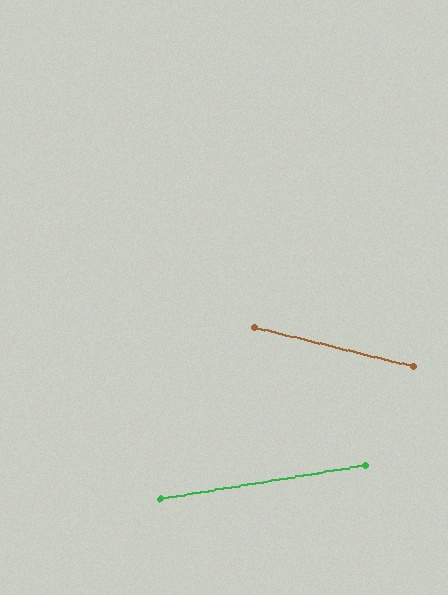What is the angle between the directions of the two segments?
Approximately 23 degrees.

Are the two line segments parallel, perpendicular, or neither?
Neither parallel nor perpendicular — they differ by about 23°.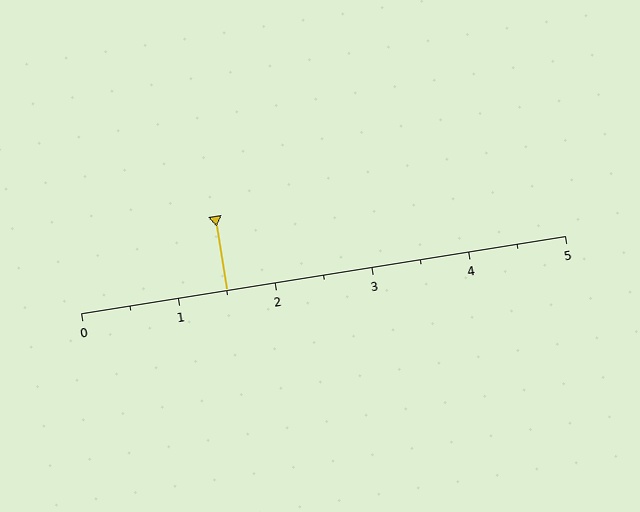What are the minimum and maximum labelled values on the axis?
The axis runs from 0 to 5.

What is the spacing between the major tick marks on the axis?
The major ticks are spaced 1 apart.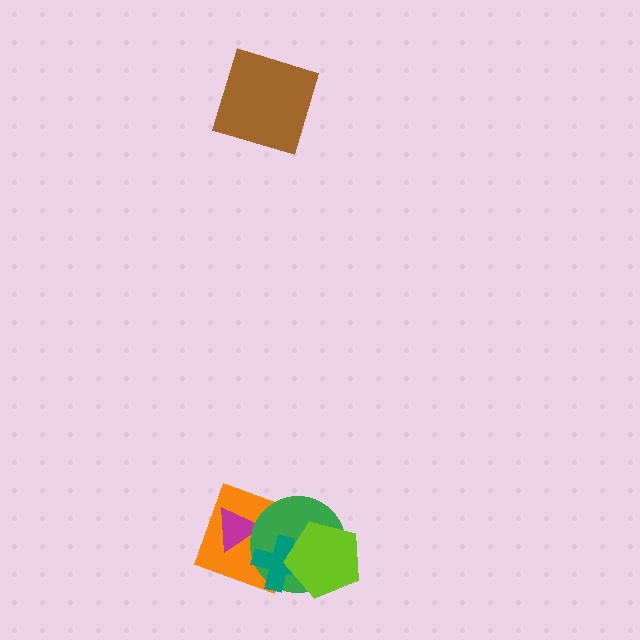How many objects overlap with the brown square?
0 objects overlap with the brown square.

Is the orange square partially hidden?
Yes, it is partially covered by another shape.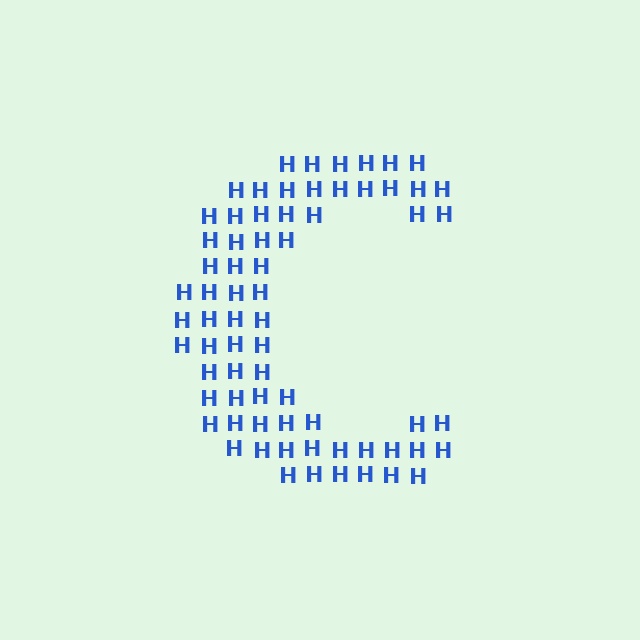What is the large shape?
The large shape is the letter C.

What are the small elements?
The small elements are letter H's.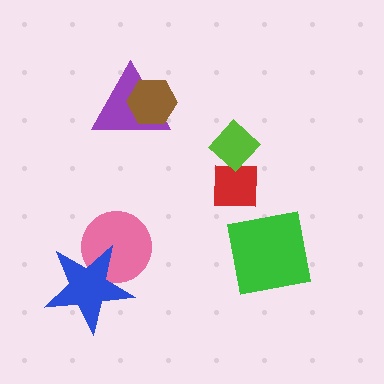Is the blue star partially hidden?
No, no other shape covers it.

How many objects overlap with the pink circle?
1 object overlaps with the pink circle.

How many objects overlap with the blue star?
1 object overlaps with the blue star.